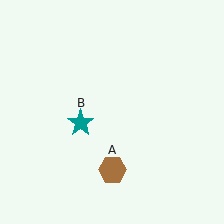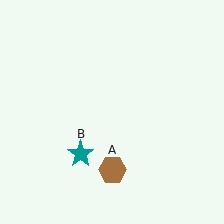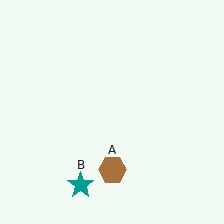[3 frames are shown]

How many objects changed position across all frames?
1 object changed position: teal star (object B).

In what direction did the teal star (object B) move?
The teal star (object B) moved down.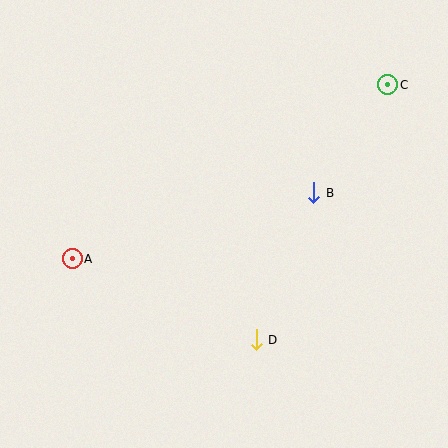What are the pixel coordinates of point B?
Point B is at (314, 193).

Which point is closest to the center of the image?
Point B at (314, 193) is closest to the center.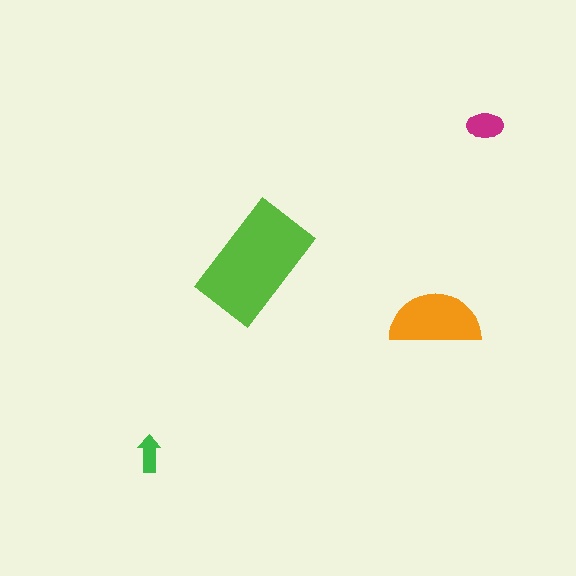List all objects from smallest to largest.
The green arrow, the magenta ellipse, the orange semicircle, the lime rectangle.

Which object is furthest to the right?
The magenta ellipse is rightmost.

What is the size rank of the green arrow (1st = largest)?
4th.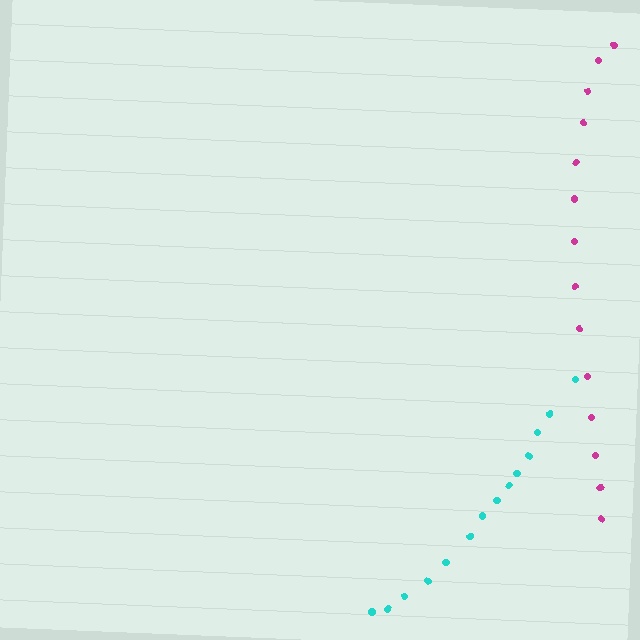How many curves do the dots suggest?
There are 2 distinct paths.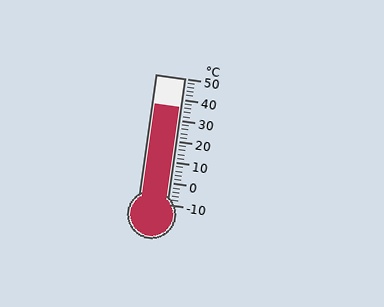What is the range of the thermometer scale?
The thermometer scale ranges from -10°C to 50°C.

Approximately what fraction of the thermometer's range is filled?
The thermometer is filled to approximately 75% of its range.